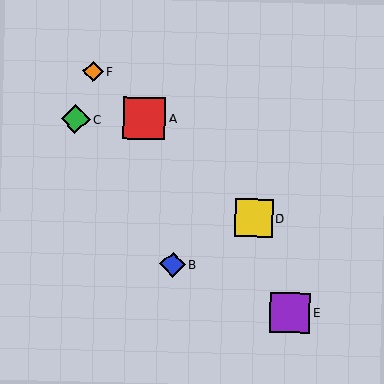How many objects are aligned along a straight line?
3 objects (A, D, F) are aligned along a straight line.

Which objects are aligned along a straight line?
Objects A, D, F are aligned along a straight line.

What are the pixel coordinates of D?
Object D is at (254, 218).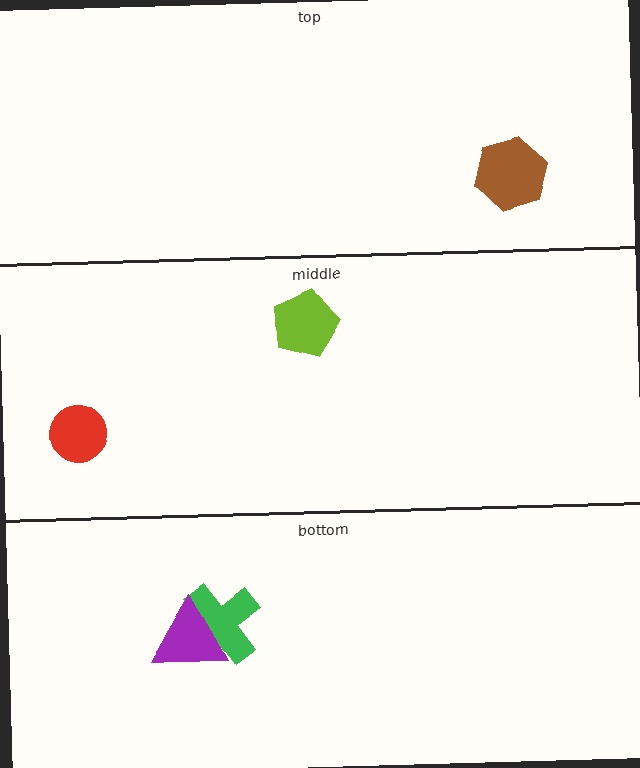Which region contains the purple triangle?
The bottom region.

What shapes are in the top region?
The brown hexagon.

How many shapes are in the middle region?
2.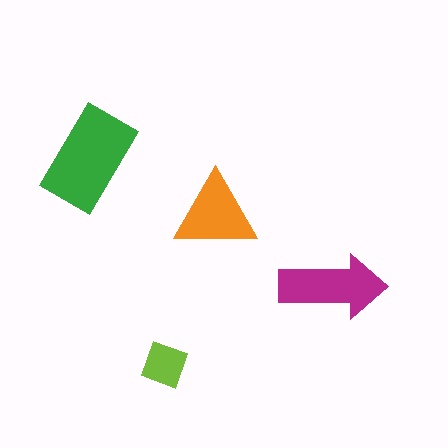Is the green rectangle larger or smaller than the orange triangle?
Larger.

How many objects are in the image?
There are 4 objects in the image.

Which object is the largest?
The green rectangle.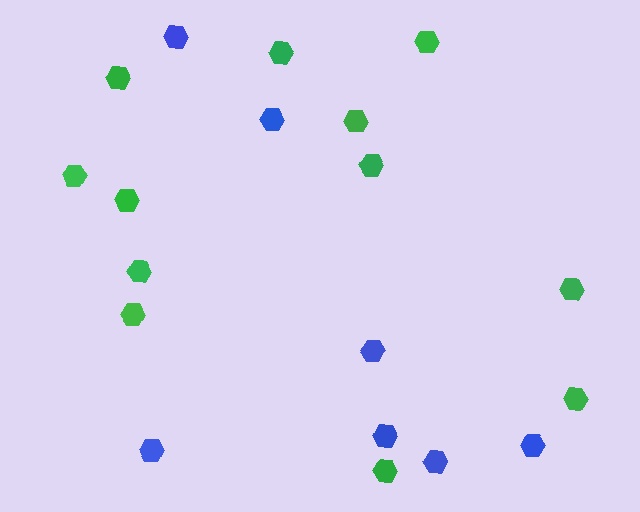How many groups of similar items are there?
There are 2 groups: one group of green hexagons (12) and one group of blue hexagons (7).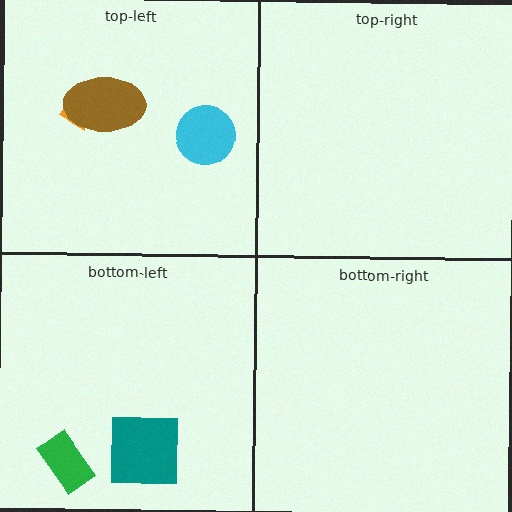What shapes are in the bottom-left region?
The teal square, the green rectangle.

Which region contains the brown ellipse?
The top-left region.